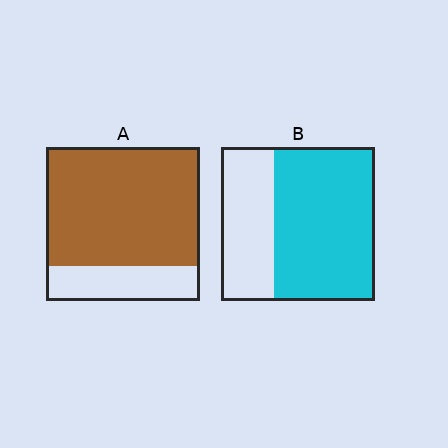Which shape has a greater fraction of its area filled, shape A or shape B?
Shape A.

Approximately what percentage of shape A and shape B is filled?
A is approximately 75% and B is approximately 65%.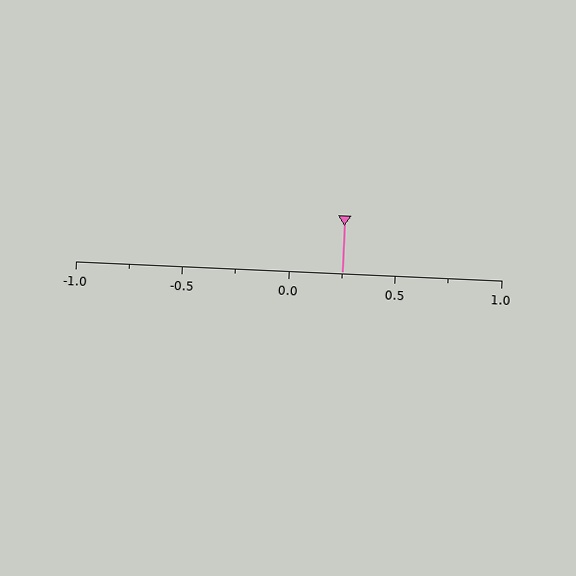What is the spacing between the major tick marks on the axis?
The major ticks are spaced 0.5 apart.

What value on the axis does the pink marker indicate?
The marker indicates approximately 0.25.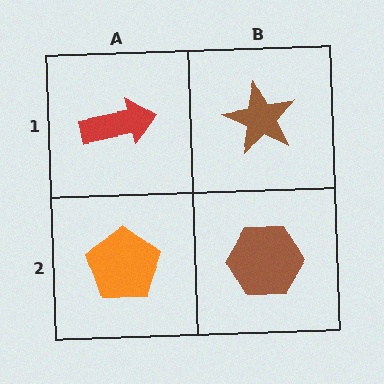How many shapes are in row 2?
2 shapes.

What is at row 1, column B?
A brown star.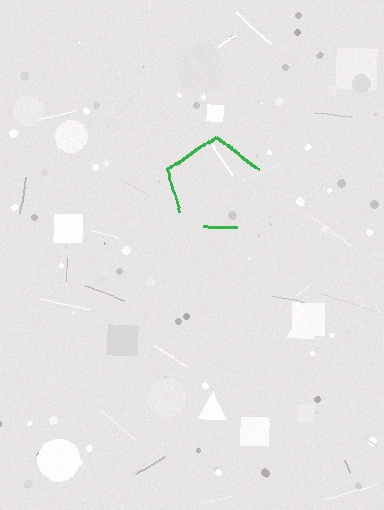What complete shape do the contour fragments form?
The contour fragments form a pentagon.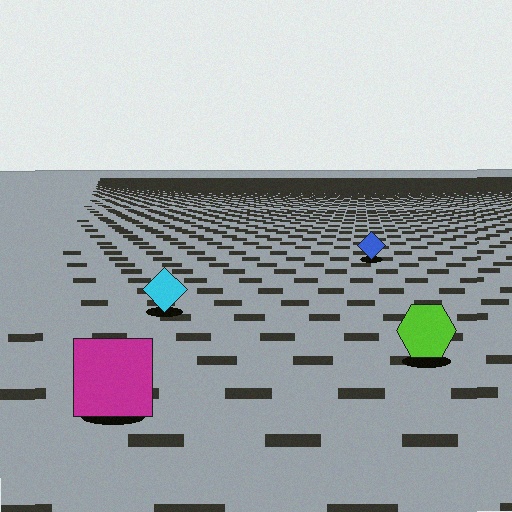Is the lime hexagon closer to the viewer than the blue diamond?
Yes. The lime hexagon is closer — you can tell from the texture gradient: the ground texture is coarser near it.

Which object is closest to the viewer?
The magenta square is closest. The texture marks near it are larger and more spread out.